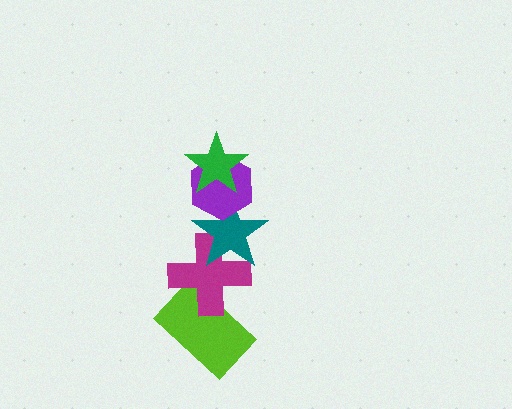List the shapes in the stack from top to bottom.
From top to bottom: the green star, the purple hexagon, the teal star, the magenta cross, the lime rectangle.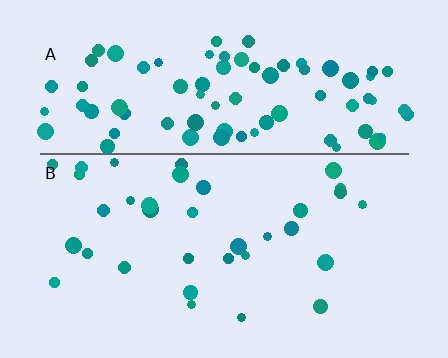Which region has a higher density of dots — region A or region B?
A (the top).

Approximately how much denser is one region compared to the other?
Approximately 2.6× — region A over region B.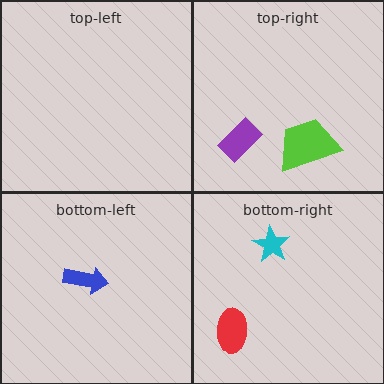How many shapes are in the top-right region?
2.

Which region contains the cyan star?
The bottom-right region.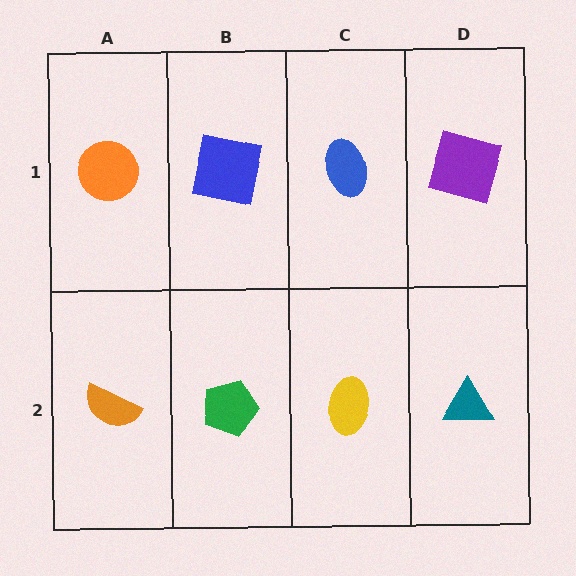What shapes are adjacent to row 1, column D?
A teal triangle (row 2, column D), a blue ellipse (row 1, column C).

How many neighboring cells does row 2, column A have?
2.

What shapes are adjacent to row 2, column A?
An orange circle (row 1, column A), a green pentagon (row 2, column B).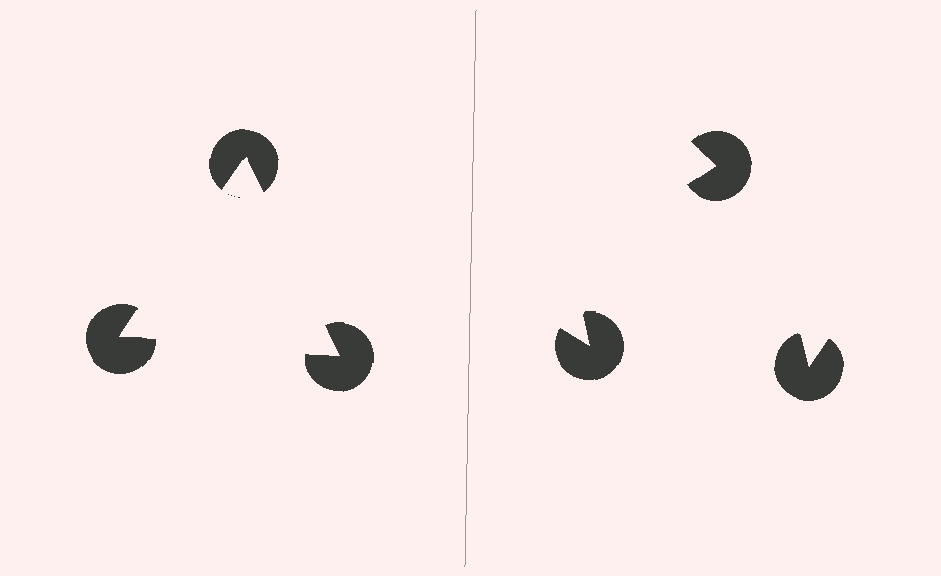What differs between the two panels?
The pac-man discs are positioned identically on both sides; only the wedge orientations differ. On the left they align to a triangle; on the right they are misaligned.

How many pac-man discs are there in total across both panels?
6 — 3 on each side.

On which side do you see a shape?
An illusory triangle appears on the left side. On the right side the wedge cuts are rotated, so no coherent shape forms.